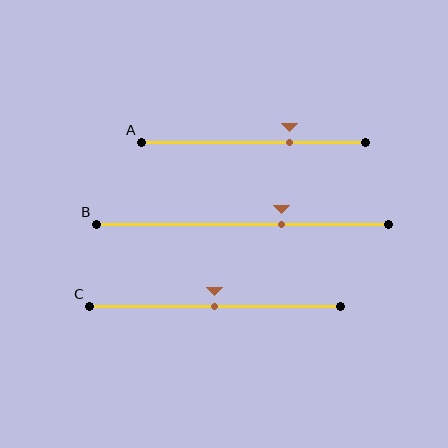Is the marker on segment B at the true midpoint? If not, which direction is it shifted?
No, the marker on segment B is shifted to the right by about 14% of the segment length.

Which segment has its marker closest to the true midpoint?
Segment C has its marker closest to the true midpoint.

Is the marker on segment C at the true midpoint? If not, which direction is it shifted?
Yes, the marker on segment C is at the true midpoint.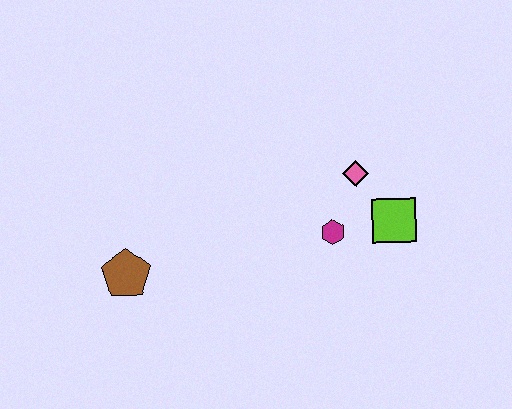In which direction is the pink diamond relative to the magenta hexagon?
The pink diamond is above the magenta hexagon.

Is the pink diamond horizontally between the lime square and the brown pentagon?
Yes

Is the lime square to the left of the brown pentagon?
No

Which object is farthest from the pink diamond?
The brown pentagon is farthest from the pink diamond.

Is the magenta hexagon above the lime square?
No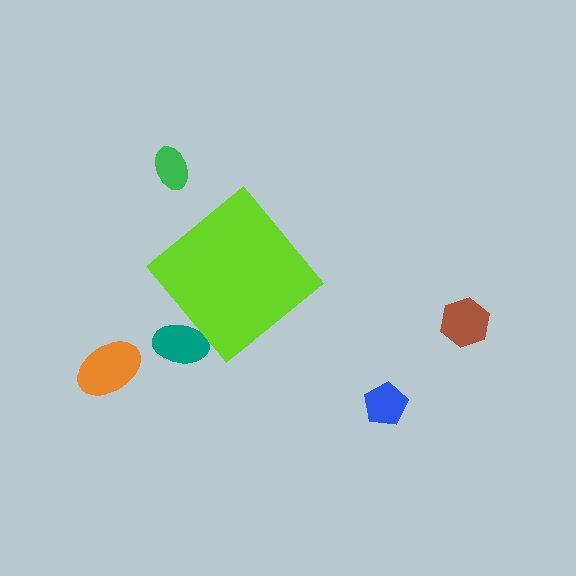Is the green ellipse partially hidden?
No, the green ellipse is fully visible.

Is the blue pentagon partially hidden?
No, the blue pentagon is fully visible.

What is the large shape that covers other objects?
A lime diamond.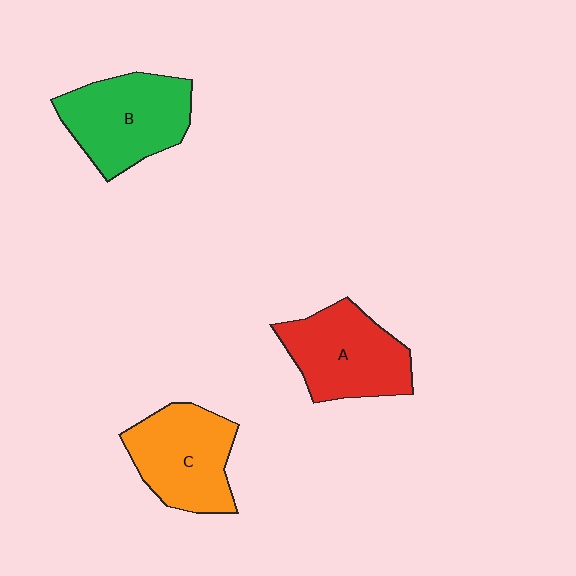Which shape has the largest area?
Shape B (green).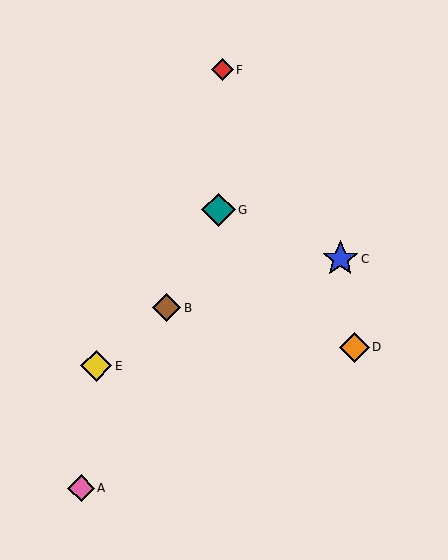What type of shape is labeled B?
Shape B is a brown diamond.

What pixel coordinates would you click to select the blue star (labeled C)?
Click at (340, 259) to select the blue star C.